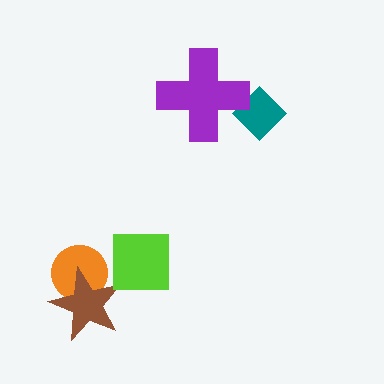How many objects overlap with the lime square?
0 objects overlap with the lime square.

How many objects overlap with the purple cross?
1 object overlaps with the purple cross.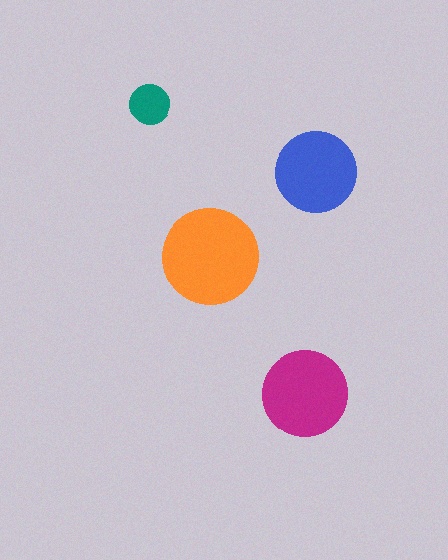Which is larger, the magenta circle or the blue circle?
The magenta one.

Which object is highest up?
The teal circle is topmost.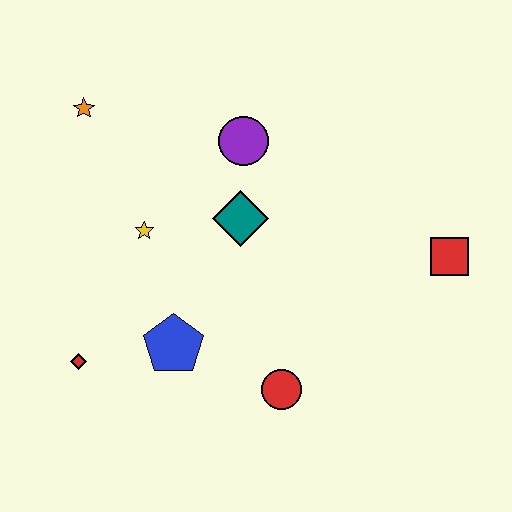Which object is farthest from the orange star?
The red square is farthest from the orange star.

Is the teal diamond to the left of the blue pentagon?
No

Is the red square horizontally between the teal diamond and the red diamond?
No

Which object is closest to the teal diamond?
The purple circle is closest to the teal diamond.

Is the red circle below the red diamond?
Yes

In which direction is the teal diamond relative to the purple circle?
The teal diamond is below the purple circle.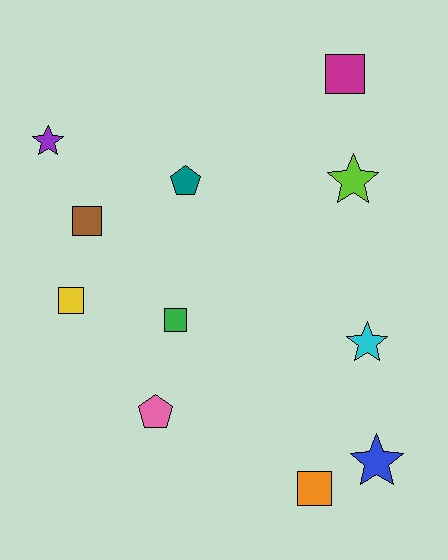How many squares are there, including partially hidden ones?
There are 5 squares.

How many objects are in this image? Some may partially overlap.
There are 11 objects.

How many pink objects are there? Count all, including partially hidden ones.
There is 1 pink object.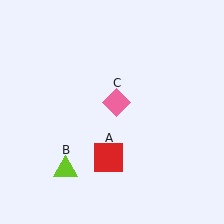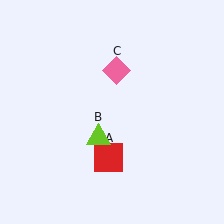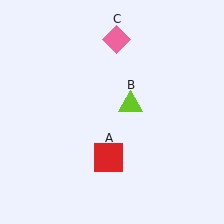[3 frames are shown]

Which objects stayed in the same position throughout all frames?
Red square (object A) remained stationary.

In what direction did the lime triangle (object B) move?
The lime triangle (object B) moved up and to the right.